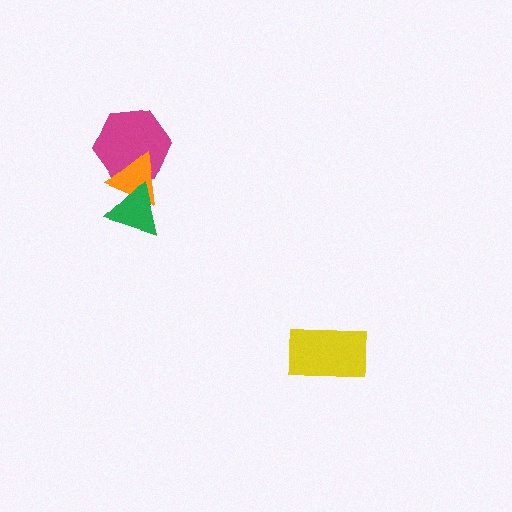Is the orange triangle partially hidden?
Yes, it is partially covered by another shape.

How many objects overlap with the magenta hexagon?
1 object overlaps with the magenta hexagon.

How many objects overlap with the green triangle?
1 object overlaps with the green triangle.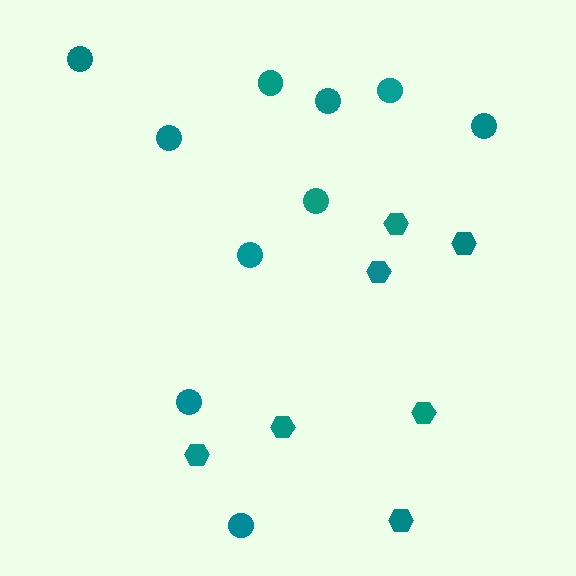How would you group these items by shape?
There are 2 groups: one group of hexagons (7) and one group of circles (10).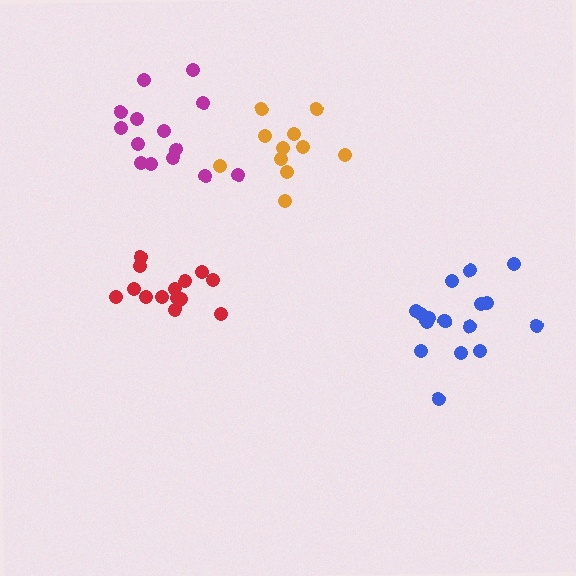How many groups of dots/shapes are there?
There are 4 groups.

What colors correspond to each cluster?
The clusters are colored: red, orange, blue, magenta.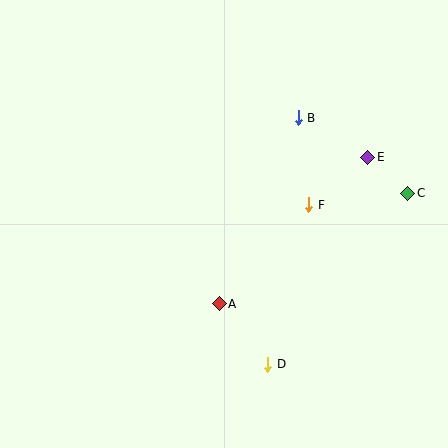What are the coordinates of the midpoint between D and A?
The midpoint between D and A is at (243, 334).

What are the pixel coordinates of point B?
Point B is at (298, 118).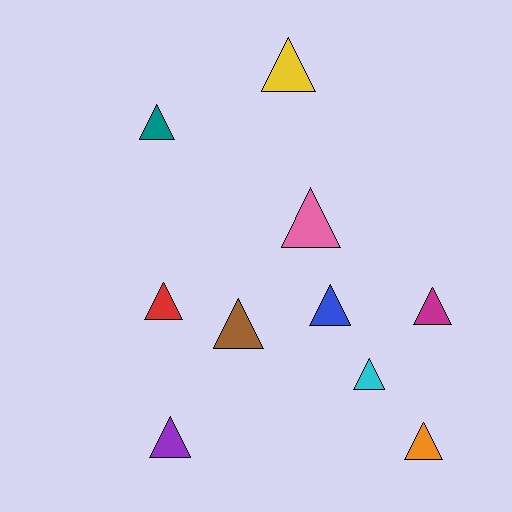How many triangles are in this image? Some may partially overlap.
There are 10 triangles.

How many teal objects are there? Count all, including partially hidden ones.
There is 1 teal object.